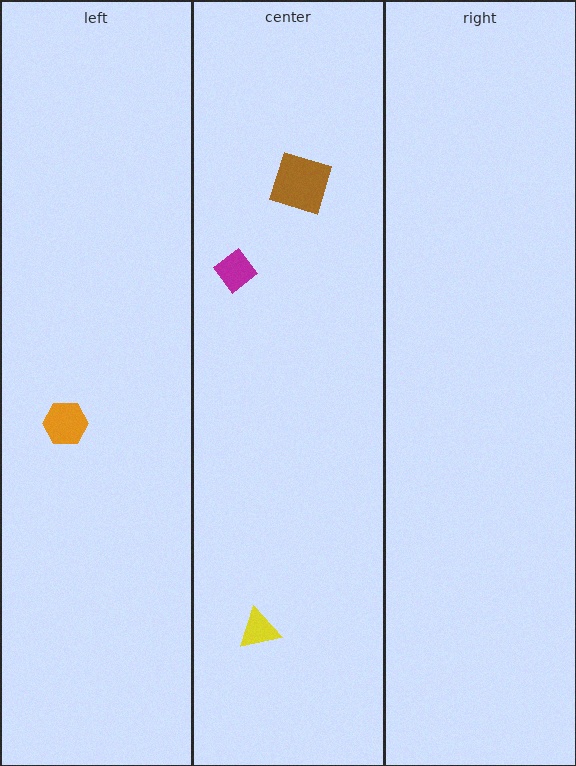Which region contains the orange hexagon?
The left region.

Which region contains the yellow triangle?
The center region.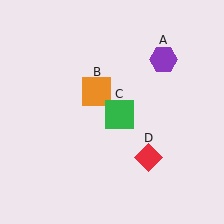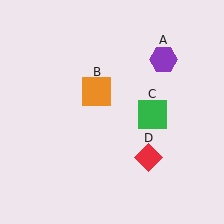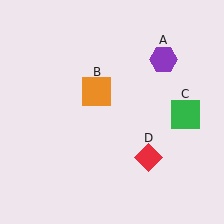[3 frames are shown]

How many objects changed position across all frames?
1 object changed position: green square (object C).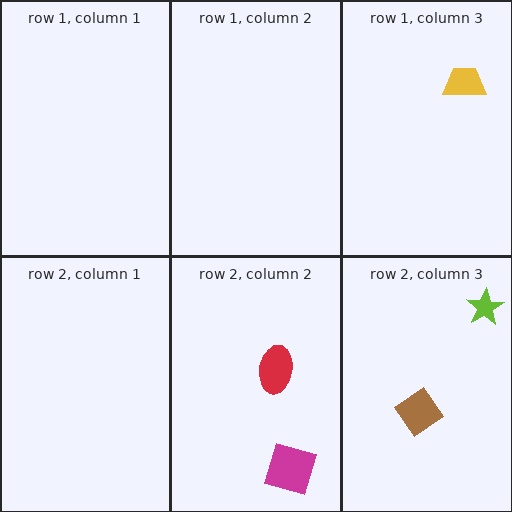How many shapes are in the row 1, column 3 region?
1.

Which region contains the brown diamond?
The row 2, column 3 region.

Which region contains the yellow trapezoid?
The row 1, column 3 region.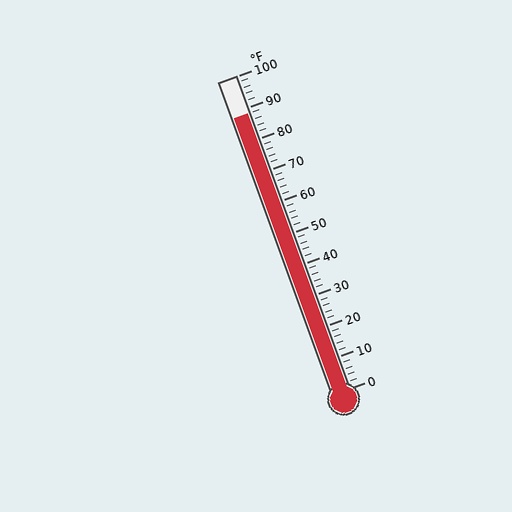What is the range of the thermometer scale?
The thermometer scale ranges from 0°F to 100°F.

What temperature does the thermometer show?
The thermometer shows approximately 88°F.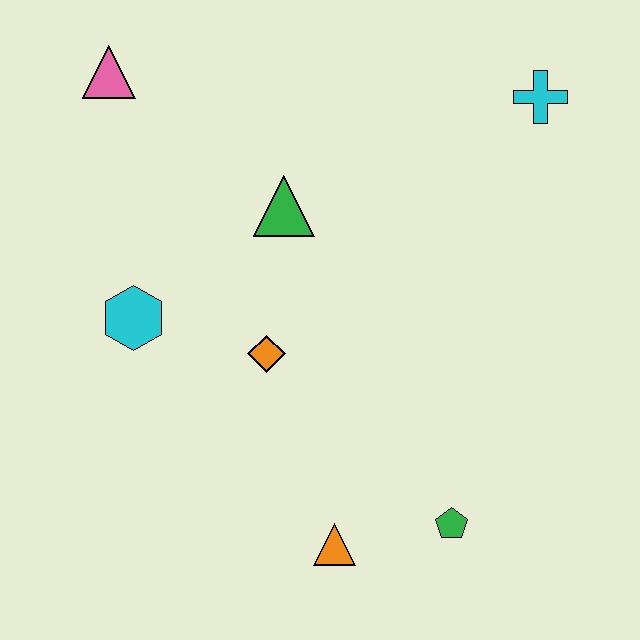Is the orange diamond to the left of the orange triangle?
Yes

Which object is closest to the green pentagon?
The orange triangle is closest to the green pentagon.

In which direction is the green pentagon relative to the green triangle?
The green pentagon is below the green triangle.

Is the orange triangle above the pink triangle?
No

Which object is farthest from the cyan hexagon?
The cyan cross is farthest from the cyan hexagon.